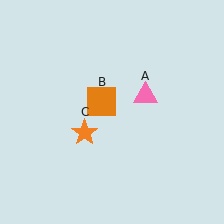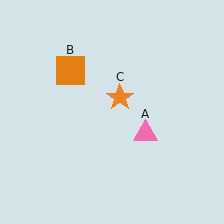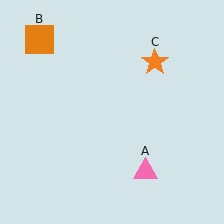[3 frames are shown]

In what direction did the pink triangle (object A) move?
The pink triangle (object A) moved down.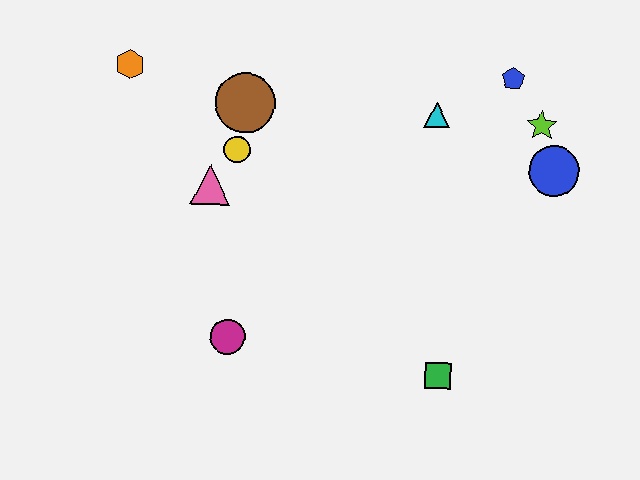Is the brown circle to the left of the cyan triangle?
Yes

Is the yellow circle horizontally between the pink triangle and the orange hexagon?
No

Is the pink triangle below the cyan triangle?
Yes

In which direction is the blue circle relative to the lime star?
The blue circle is below the lime star.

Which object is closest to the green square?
The magenta circle is closest to the green square.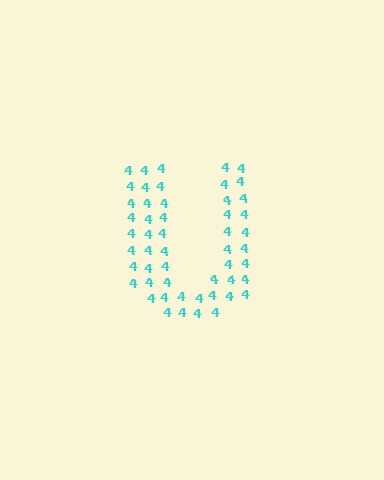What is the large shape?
The large shape is the letter U.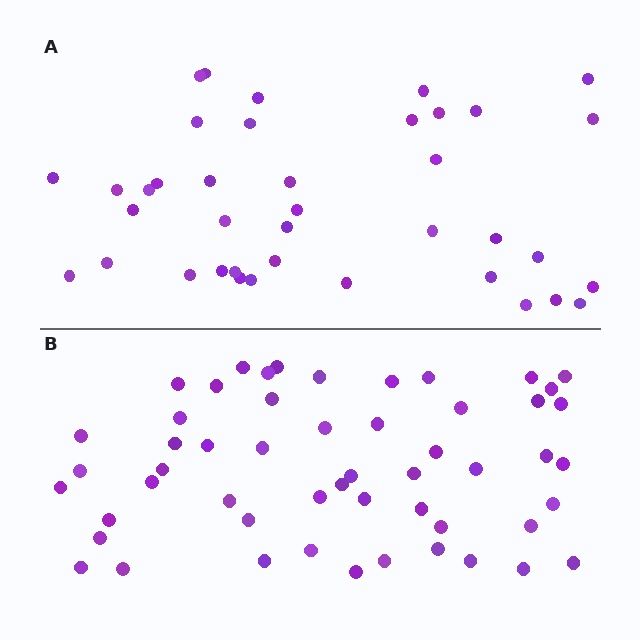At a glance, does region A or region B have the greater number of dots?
Region B (the bottom region) has more dots.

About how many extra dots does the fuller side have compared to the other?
Region B has approximately 15 more dots than region A.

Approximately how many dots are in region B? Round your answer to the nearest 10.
About 50 dots. (The exact count is 53, which rounds to 50.)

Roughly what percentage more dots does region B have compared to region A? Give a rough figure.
About 35% more.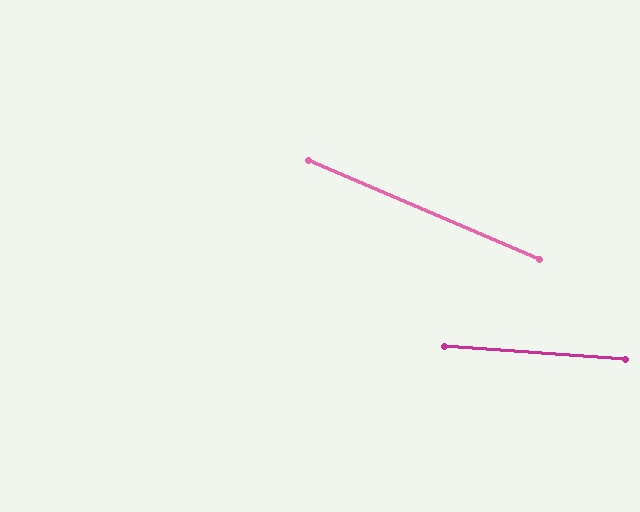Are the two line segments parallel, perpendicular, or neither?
Neither parallel nor perpendicular — they differ by about 19°.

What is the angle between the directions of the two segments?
Approximately 19 degrees.